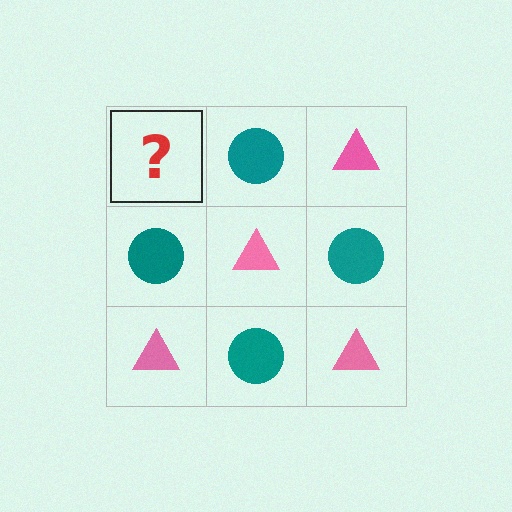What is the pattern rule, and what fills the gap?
The rule is that it alternates pink triangle and teal circle in a checkerboard pattern. The gap should be filled with a pink triangle.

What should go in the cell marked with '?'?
The missing cell should contain a pink triangle.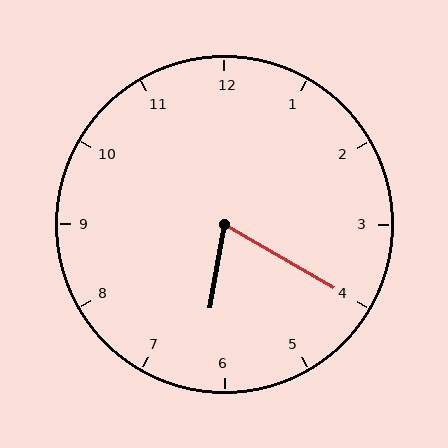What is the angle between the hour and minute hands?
Approximately 70 degrees.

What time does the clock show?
6:20.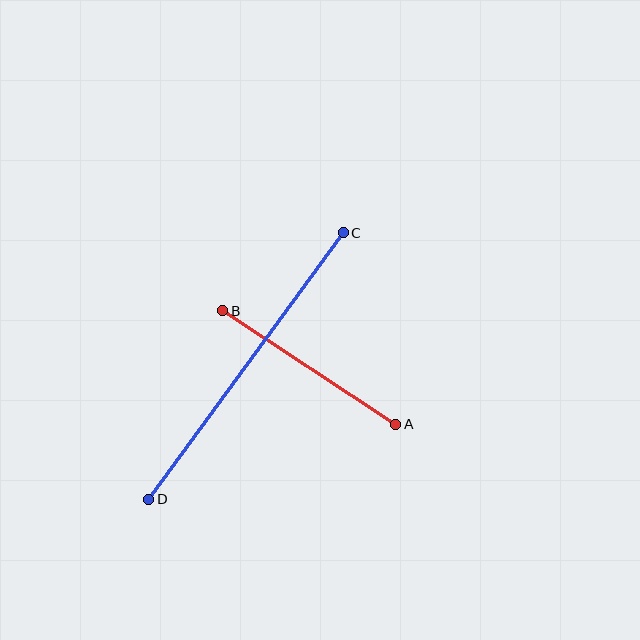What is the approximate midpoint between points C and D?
The midpoint is at approximately (246, 366) pixels.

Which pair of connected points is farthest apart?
Points C and D are farthest apart.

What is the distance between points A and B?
The distance is approximately 207 pixels.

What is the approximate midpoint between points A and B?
The midpoint is at approximately (309, 367) pixels.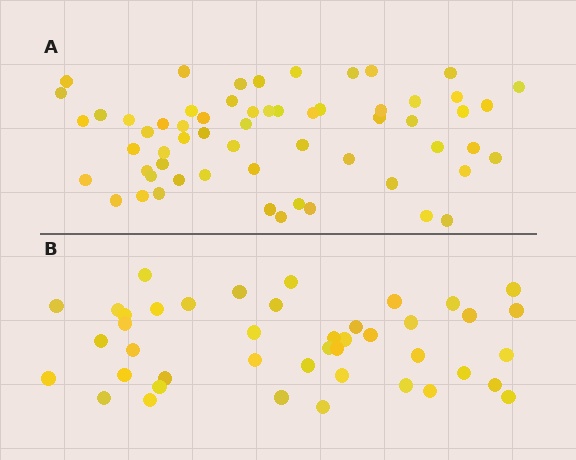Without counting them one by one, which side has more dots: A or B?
Region A (the top region) has more dots.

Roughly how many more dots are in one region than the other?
Region A has approximately 15 more dots than region B.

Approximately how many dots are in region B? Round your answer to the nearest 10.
About 40 dots. (The exact count is 43, which rounds to 40.)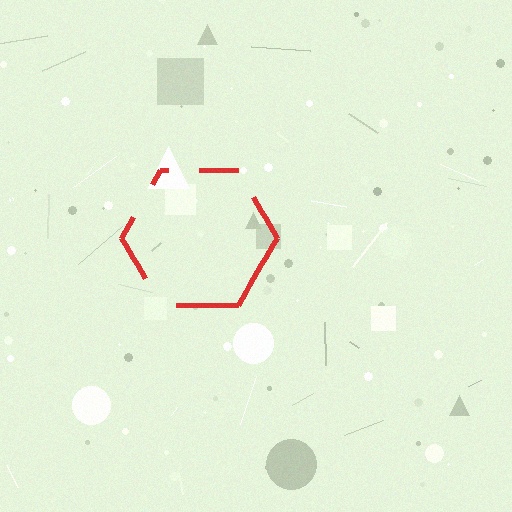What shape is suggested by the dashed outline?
The dashed outline suggests a hexagon.